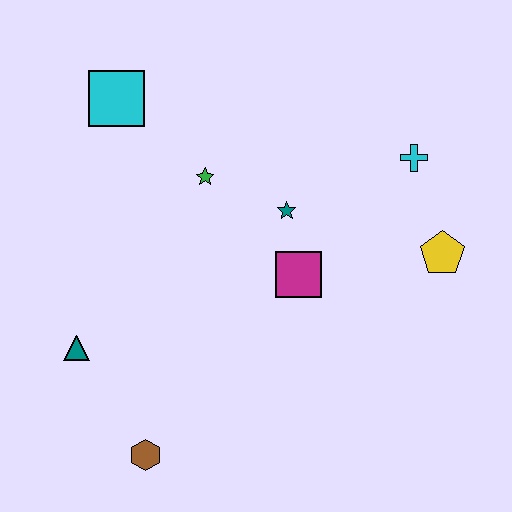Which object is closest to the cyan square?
The green star is closest to the cyan square.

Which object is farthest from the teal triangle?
The cyan cross is farthest from the teal triangle.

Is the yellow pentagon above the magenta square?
Yes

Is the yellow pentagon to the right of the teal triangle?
Yes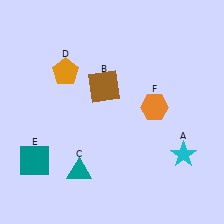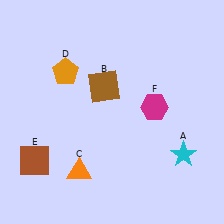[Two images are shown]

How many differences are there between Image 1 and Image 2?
There are 3 differences between the two images.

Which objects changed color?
C changed from teal to orange. E changed from teal to brown. F changed from orange to magenta.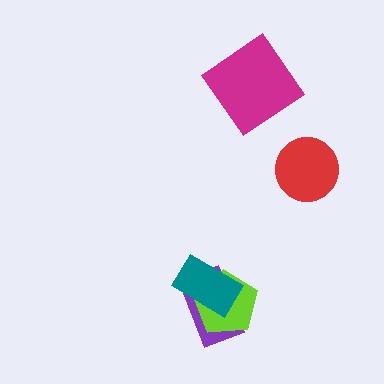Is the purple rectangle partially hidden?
Yes, it is partially covered by another shape.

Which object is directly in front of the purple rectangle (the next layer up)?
The lime pentagon is directly in front of the purple rectangle.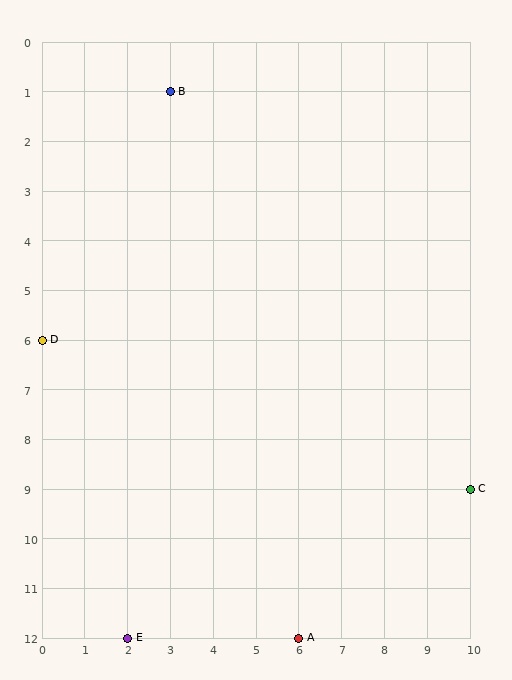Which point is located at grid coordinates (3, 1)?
Point B is at (3, 1).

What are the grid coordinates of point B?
Point B is at grid coordinates (3, 1).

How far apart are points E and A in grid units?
Points E and A are 4 columns apart.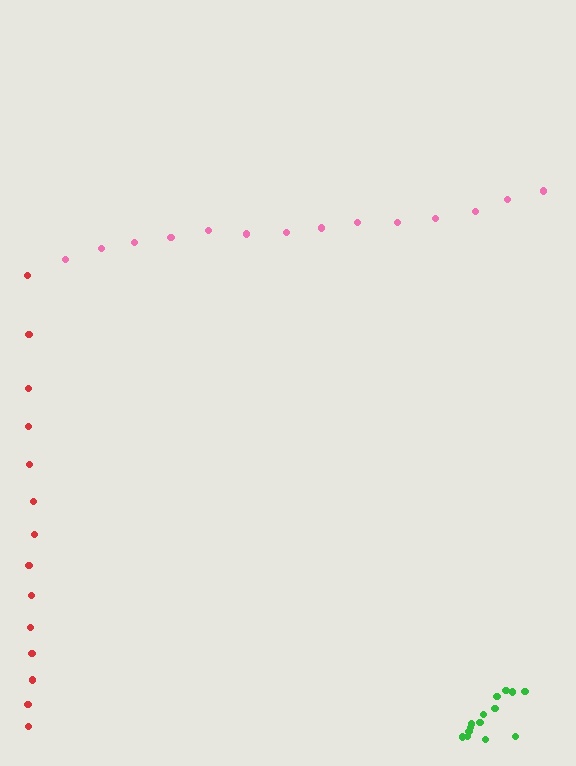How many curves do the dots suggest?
There are 3 distinct paths.